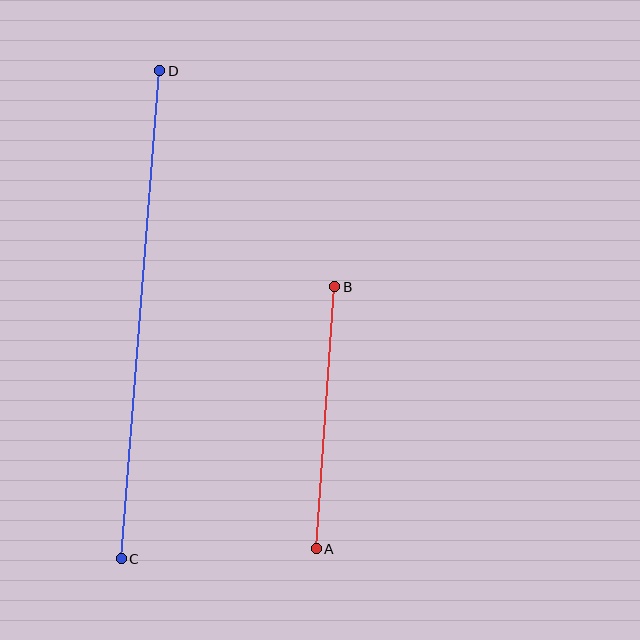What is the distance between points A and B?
The distance is approximately 262 pixels.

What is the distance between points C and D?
The distance is approximately 490 pixels.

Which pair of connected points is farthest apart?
Points C and D are farthest apart.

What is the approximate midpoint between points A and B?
The midpoint is at approximately (325, 418) pixels.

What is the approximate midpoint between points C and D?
The midpoint is at approximately (141, 315) pixels.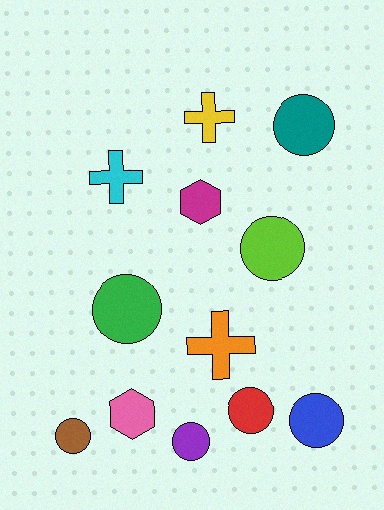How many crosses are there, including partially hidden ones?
There are 3 crosses.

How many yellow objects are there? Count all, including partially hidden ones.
There is 1 yellow object.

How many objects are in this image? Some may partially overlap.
There are 12 objects.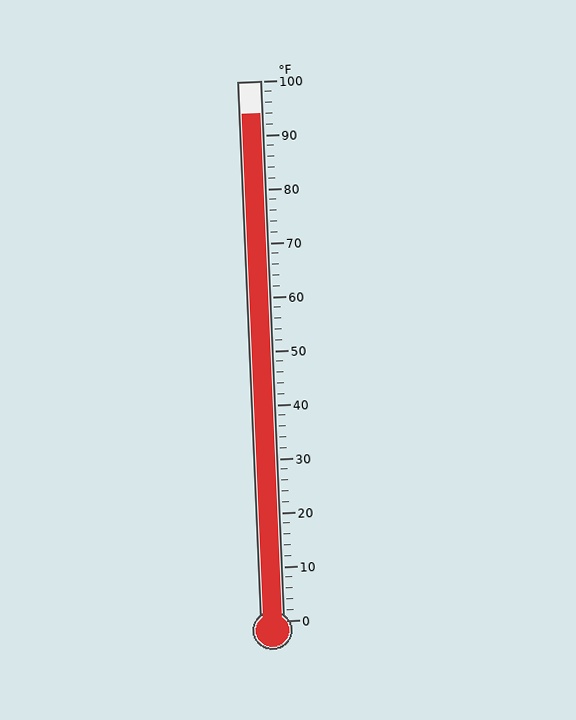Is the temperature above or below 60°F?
The temperature is above 60°F.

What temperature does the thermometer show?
The thermometer shows approximately 94°F.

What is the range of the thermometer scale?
The thermometer scale ranges from 0°F to 100°F.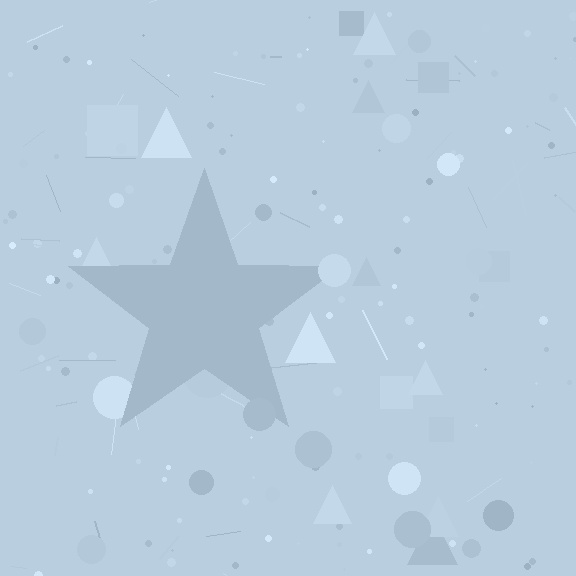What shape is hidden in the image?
A star is hidden in the image.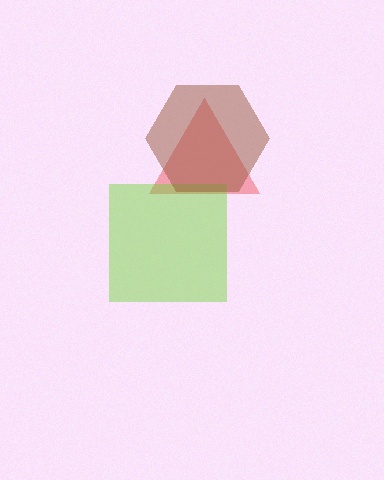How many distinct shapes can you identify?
There are 3 distinct shapes: a red triangle, a lime square, a brown hexagon.